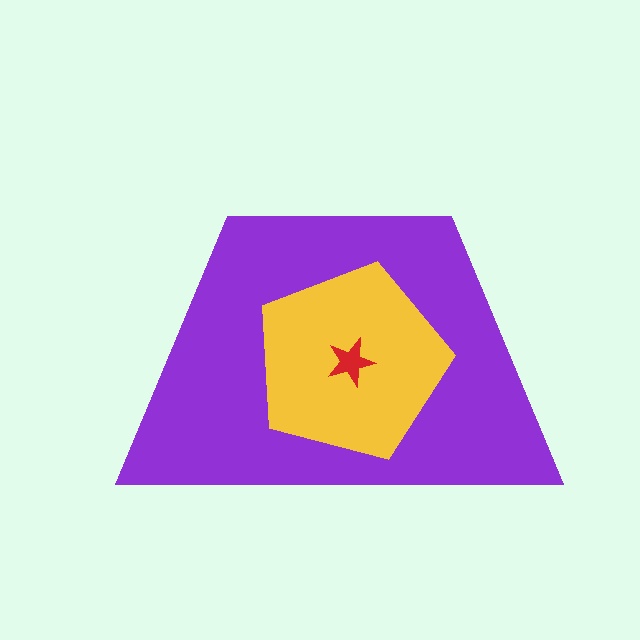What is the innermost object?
The red star.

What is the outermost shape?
The purple trapezoid.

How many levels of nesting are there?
3.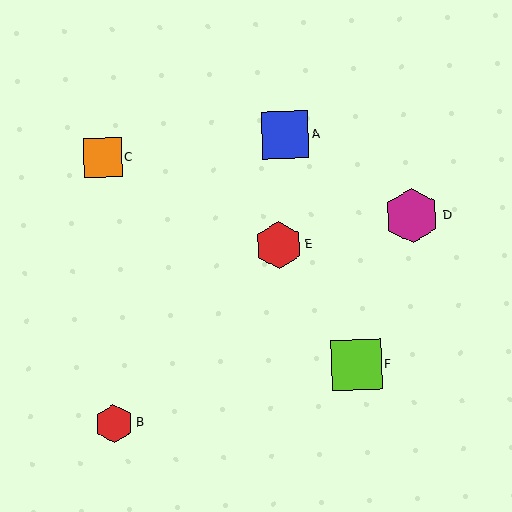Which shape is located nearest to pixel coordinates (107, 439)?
The red hexagon (labeled B) at (114, 424) is nearest to that location.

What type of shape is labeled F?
Shape F is a lime square.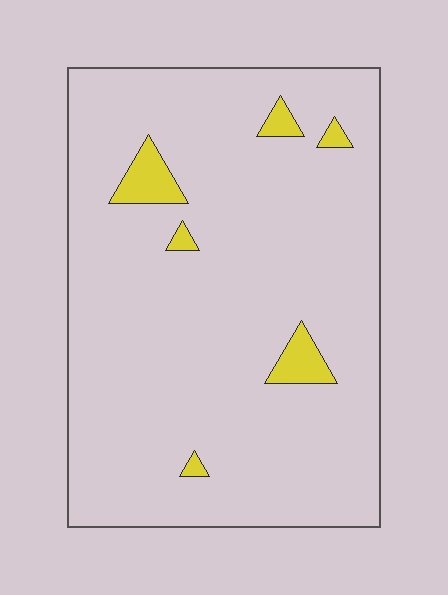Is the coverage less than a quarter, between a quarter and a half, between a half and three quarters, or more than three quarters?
Less than a quarter.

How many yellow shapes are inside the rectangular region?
6.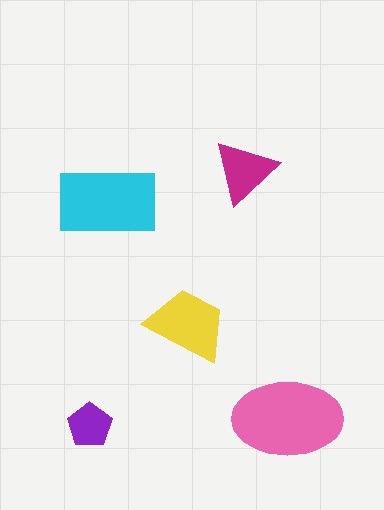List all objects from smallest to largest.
The purple pentagon, the magenta triangle, the yellow trapezoid, the cyan rectangle, the pink ellipse.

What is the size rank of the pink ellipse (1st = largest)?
1st.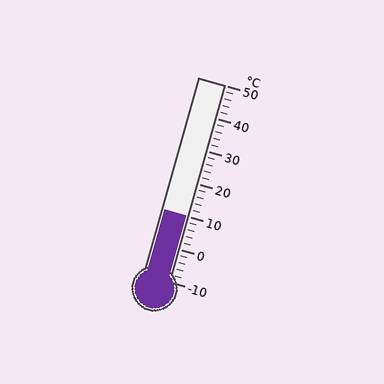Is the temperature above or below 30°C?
The temperature is below 30°C.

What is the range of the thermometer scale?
The thermometer scale ranges from -10°C to 50°C.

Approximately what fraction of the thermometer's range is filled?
The thermometer is filled to approximately 35% of its range.